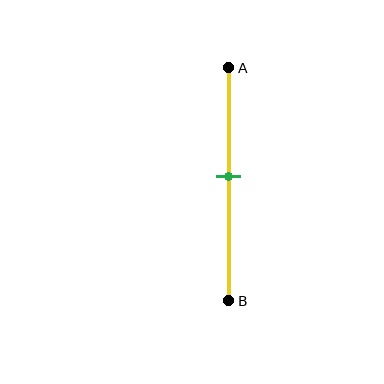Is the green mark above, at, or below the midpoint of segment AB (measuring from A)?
The green mark is above the midpoint of segment AB.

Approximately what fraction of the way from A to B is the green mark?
The green mark is approximately 45% of the way from A to B.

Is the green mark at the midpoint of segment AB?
No, the mark is at about 45% from A, not at the 50% midpoint.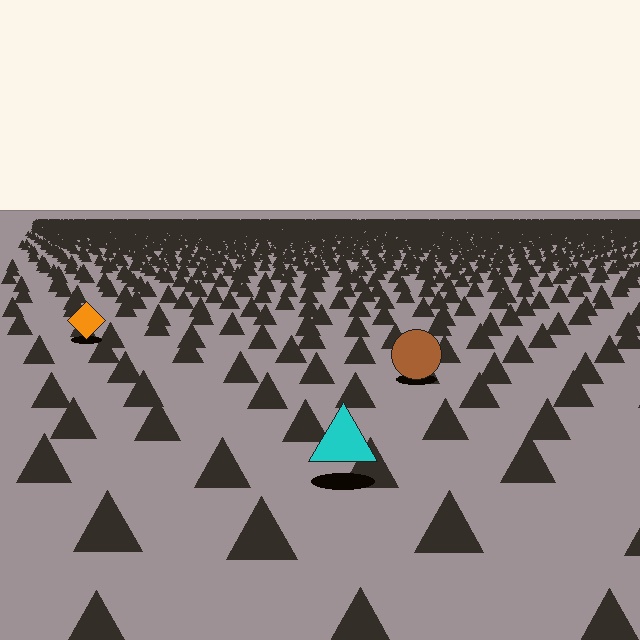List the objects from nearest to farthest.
From nearest to farthest: the cyan triangle, the brown circle, the orange diamond.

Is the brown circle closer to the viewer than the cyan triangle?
No. The cyan triangle is closer — you can tell from the texture gradient: the ground texture is coarser near it.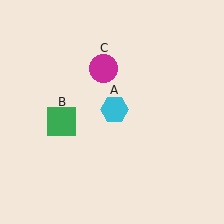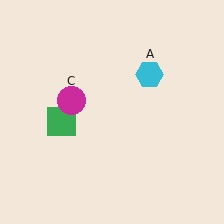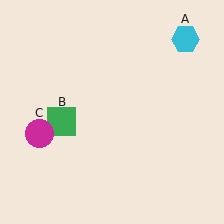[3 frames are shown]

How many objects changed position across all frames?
2 objects changed position: cyan hexagon (object A), magenta circle (object C).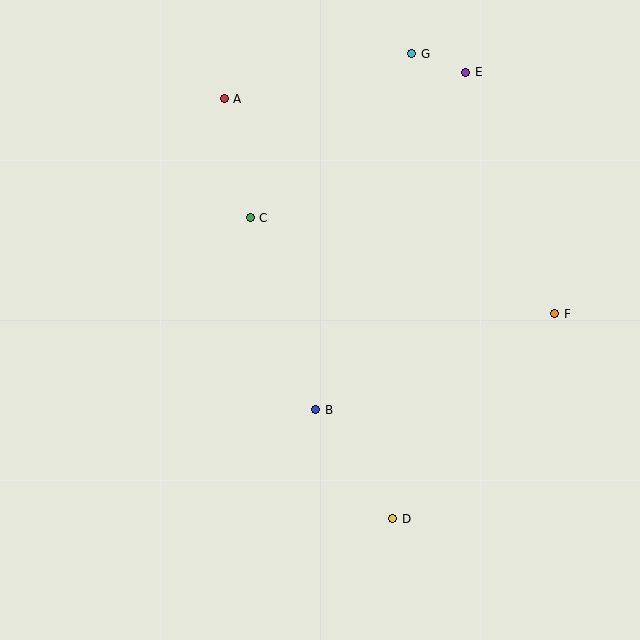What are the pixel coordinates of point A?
Point A is at (224, 99).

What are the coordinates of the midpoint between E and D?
The midpoint between E and D is at (429, 296).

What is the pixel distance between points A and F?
The distance between A and F is 394 pixels.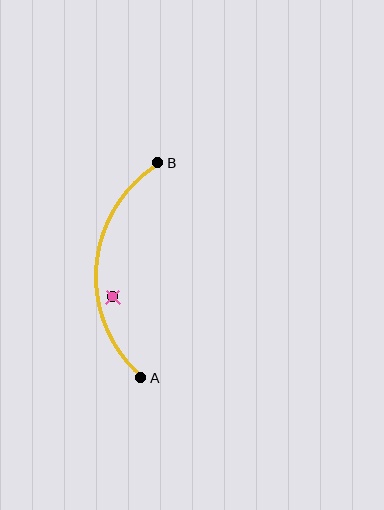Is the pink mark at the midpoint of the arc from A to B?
No — the pink mark does not lie on the arc at all. It sits slightly inside the curve.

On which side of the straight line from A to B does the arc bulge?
The arc bulges to the left of the straight line connecting A and B.